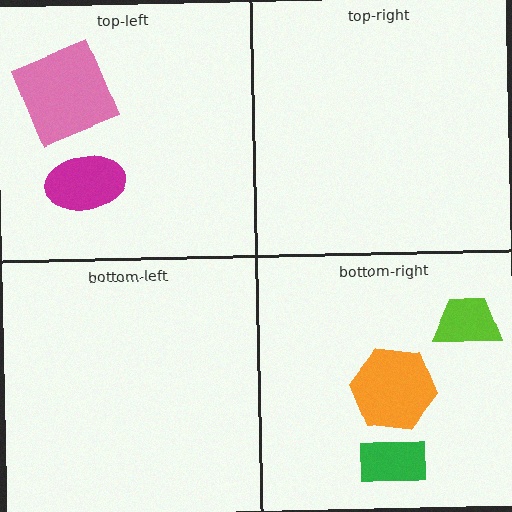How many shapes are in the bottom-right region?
3.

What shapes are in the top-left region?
The pink square, the magenta ellipse.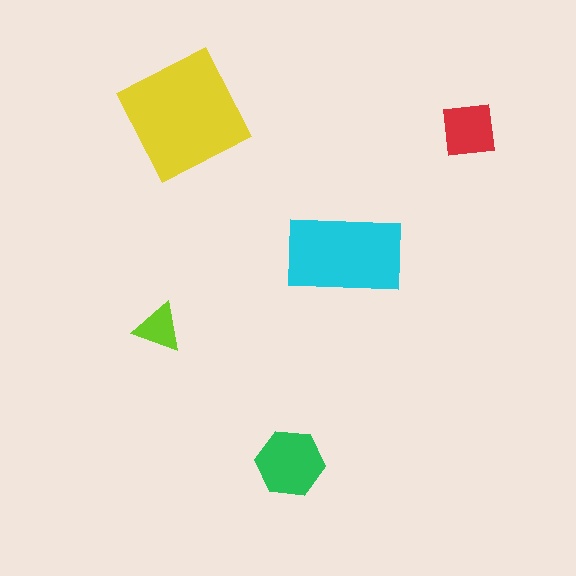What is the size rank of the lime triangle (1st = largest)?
5th.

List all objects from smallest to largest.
The lime triangle, the red square, the green hexagon, the cyan rectangle, the yellow square.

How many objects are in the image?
There are 5 objects in the image.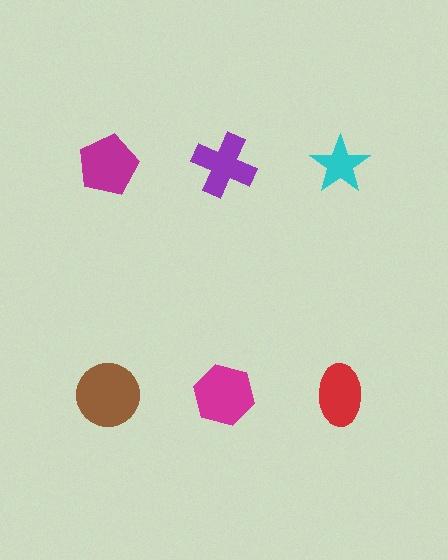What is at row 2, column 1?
A brown circle.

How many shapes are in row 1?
3 shapes.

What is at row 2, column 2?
A magenta hexagon.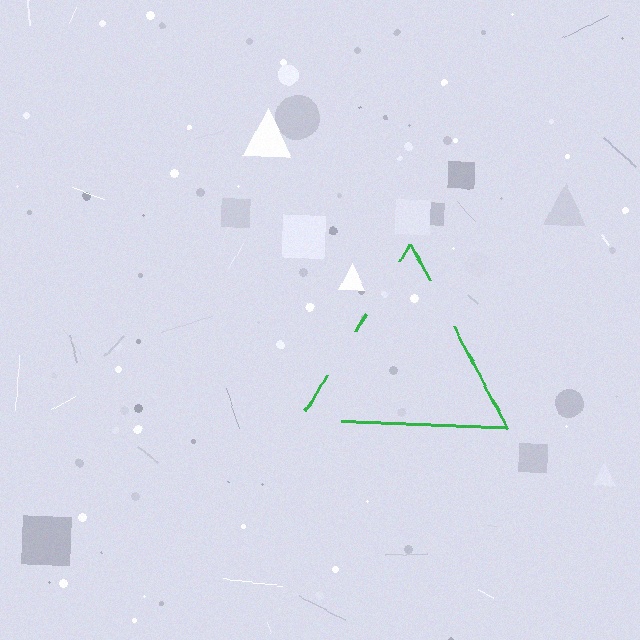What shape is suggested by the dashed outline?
The dashed outline suggests a triangle.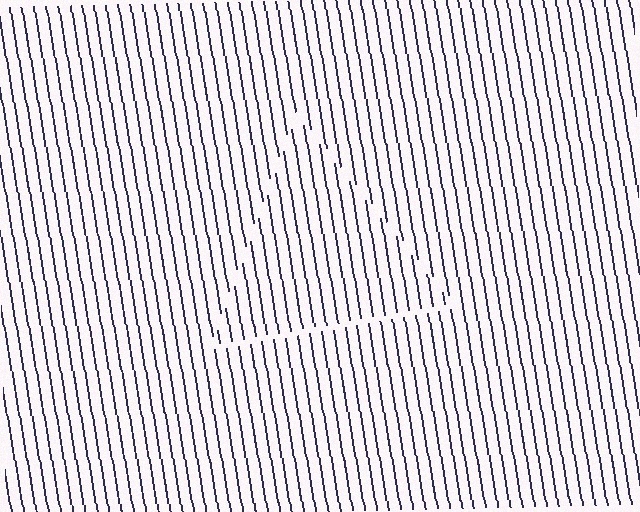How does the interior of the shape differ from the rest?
The interior of the shape contains the same grating, shifted by half a period — the contour is defined by the phase discontinuity where line-ends from the inner and outer gratings abut.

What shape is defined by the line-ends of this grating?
An illusory triangle. The interior of the shape contains the same grating, shifted by half a period — the contour is defined by the phase discontinuity where line-ends from the inner and outer gratings abut.